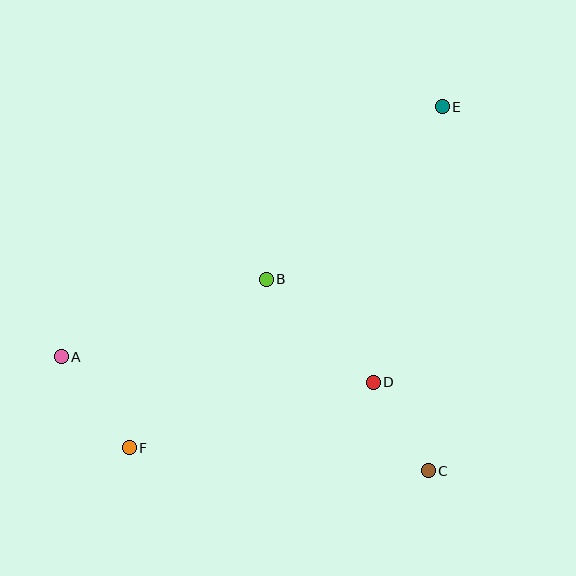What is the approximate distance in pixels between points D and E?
The distance between D and E is approximately 284 pixels.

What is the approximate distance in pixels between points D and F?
The distance between D and F is approximately 253 pixels.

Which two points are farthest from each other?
Points E and F are farthest from each other.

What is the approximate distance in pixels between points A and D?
The distance between A and D is approximately 313 pixels.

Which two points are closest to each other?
Points C and D are closest to each other.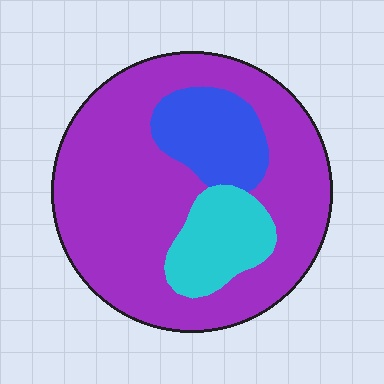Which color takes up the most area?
Purple, at roughly 70%.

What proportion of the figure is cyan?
Cyan covers about 15% of the figure.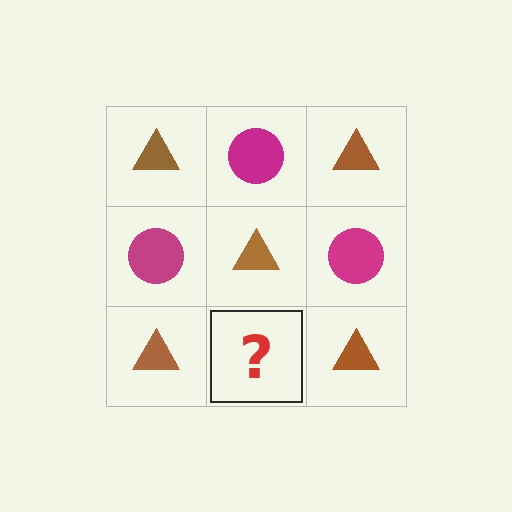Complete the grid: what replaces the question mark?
The question mark should be replaced with a magenta circle.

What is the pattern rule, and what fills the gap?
The rule is that it alternates brown triangle and magenta circle in a checkerboard pattern. The gap should be filled with a magenta circle.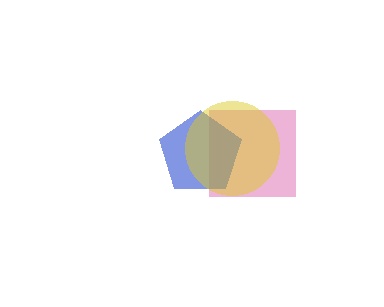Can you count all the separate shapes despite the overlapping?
Yes, there are 3 separate shapes.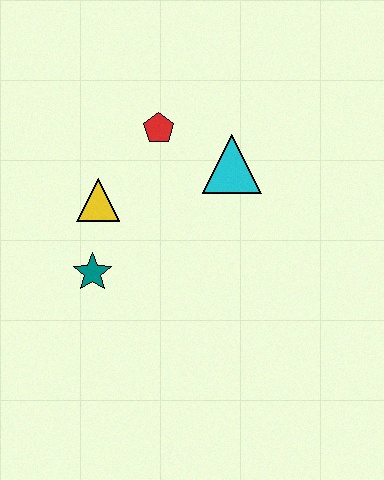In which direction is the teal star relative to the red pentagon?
The teal star is below the red pentagon.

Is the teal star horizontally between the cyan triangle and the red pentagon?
No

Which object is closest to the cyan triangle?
The red pentagon is closest to the cyan triangle.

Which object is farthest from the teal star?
The cyan triangle is farthest from the teal star.